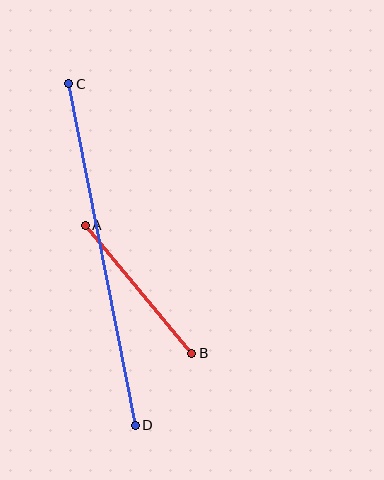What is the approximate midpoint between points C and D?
The midpoint is at approximately (102, 255) pixels.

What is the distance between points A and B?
The distance is approximately 166 pixels.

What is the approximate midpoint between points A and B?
The midpoint is at approximately (139, 289) pixels.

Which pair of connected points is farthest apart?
Points C and D are farthest apart.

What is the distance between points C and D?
The distance is approximately 348 pixels.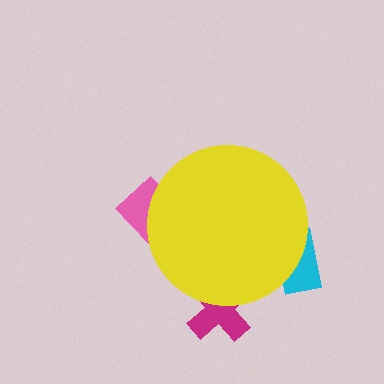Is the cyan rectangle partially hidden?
Yes, the cyan rectangle is partially hidden behind the yellow circle.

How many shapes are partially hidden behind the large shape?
3 shapes are partially hidden.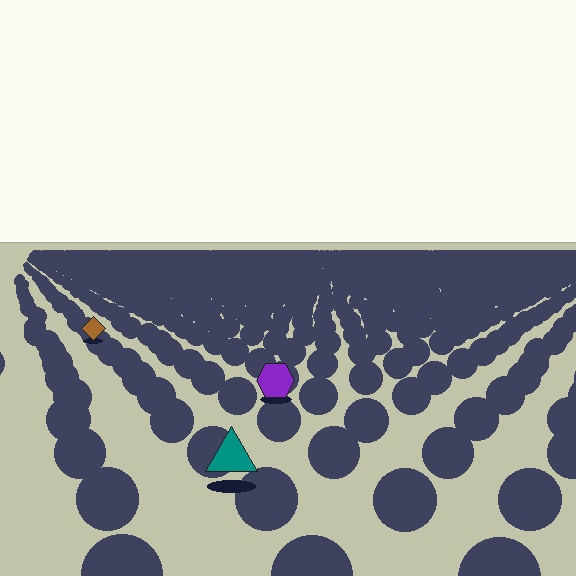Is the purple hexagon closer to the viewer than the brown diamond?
Yes. The purple hexagon is closer — you can tell from the texture gradient: the ground texture is coarser near it.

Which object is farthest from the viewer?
The brown diamond is farthest from the viewer. It appears smaller and the ground texture around it is denser.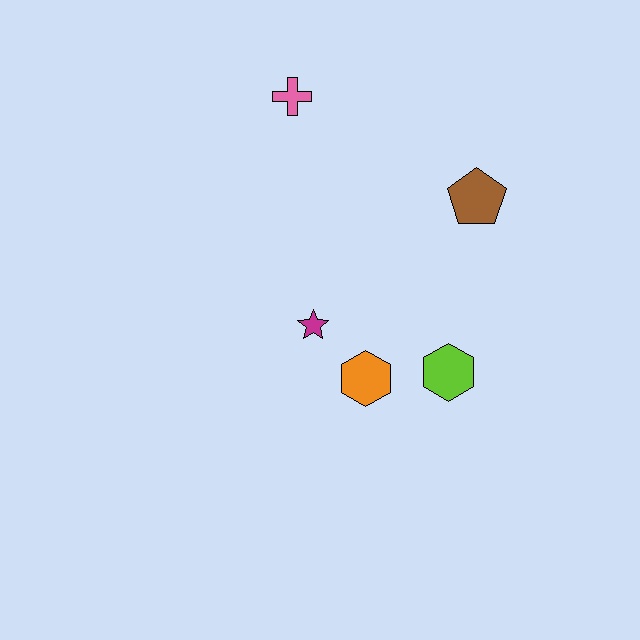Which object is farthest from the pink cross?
The lime hexagon is farthest from the pink cross.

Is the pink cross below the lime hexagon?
No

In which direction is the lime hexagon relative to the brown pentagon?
The lime hexagon is below the brown pentagon.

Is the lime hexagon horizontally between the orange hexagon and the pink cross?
No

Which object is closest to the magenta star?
The orange hexagon is closest to the magenta star.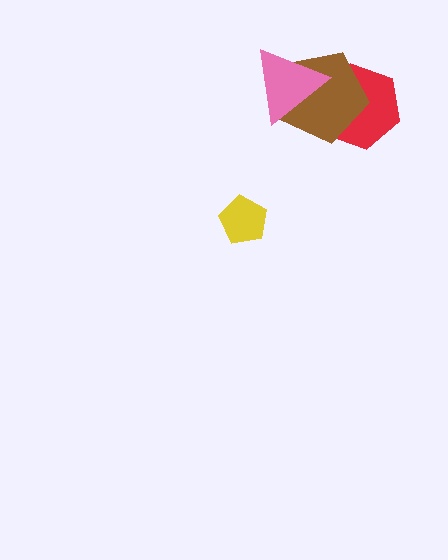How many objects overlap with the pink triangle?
2 objects overlap with the pink triangle.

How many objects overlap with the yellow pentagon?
0 objects overlap with the yellow pentagon.